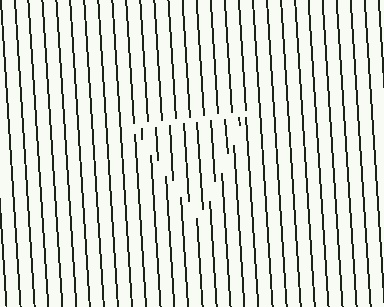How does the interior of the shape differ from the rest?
The interior of the shape contains the same grating, shifted by half a period — the contour is defined by the phase discontinuity where line-ends from the inner and outer gratings abut.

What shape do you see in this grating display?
An illusory triangle. The interior of the shape contains the same grating, shifted by half a period — the contour is defined by the phase discontinuity where line-ends from the inner and outer gratings abut.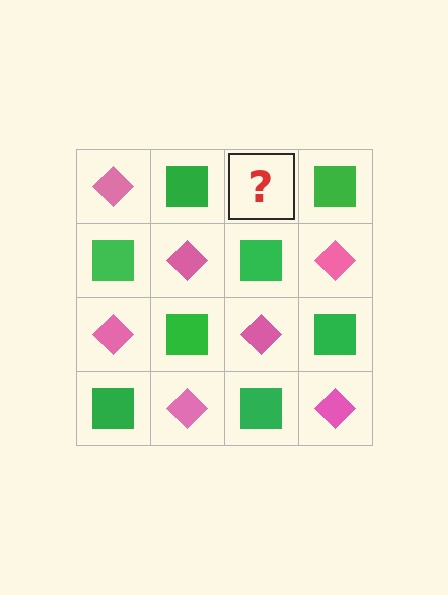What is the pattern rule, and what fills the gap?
The rule is that it alternates pink diamond and green square in a checkerboard pattern. The gap should be filled with a pink diamond.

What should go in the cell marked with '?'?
The missing cell should contain a pink diamond.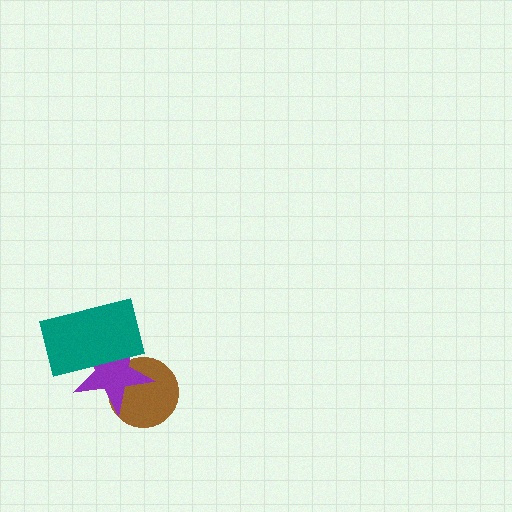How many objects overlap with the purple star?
2 objects overlap with the purple star.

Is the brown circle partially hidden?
Yes, it is partially covered by another shape.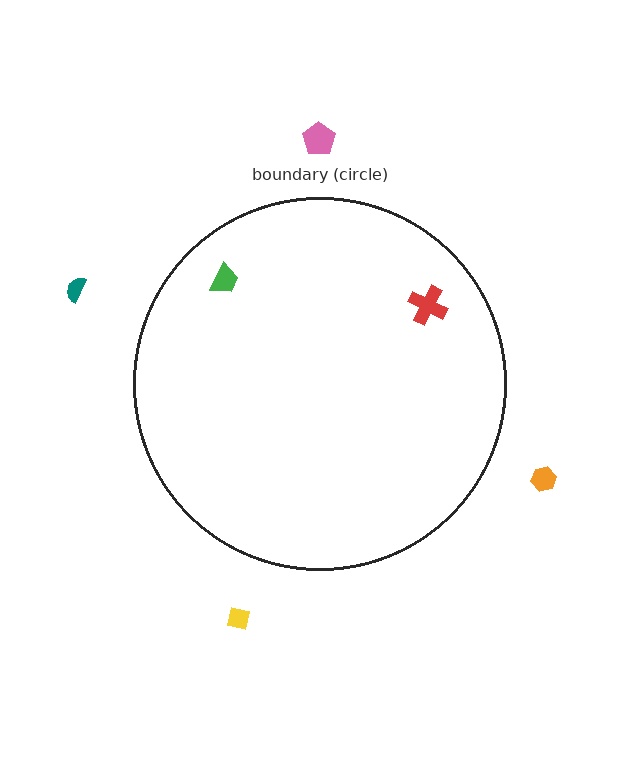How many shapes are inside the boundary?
2 inside, 4 outside.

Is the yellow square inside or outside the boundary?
Outside.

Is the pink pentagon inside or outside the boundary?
Outside.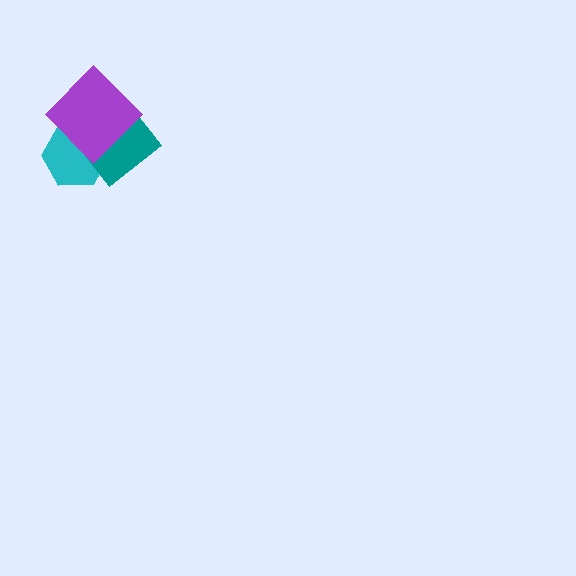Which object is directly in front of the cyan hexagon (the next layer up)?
The teal diamond is directly in front of the cyan hexagon.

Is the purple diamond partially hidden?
No, no other shape covers it.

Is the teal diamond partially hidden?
Yes, it is partially covered by another shape.